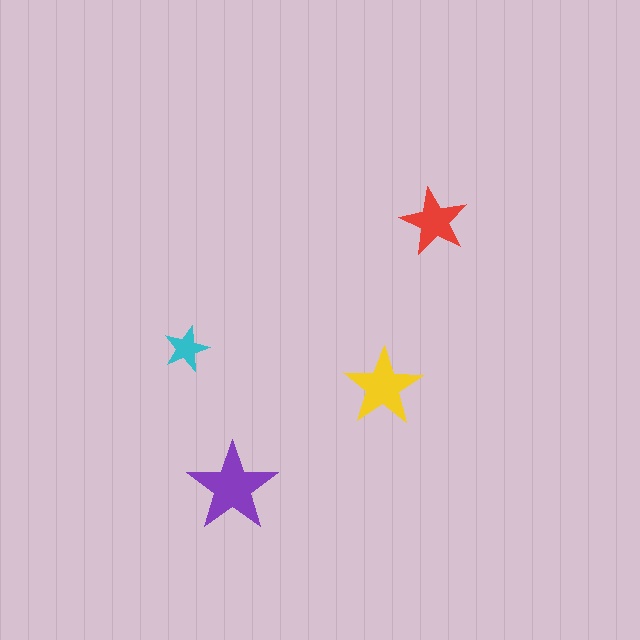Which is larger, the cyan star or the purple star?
The purple one.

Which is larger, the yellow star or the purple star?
The purple one.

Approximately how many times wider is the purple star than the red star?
About 1.5 times wider.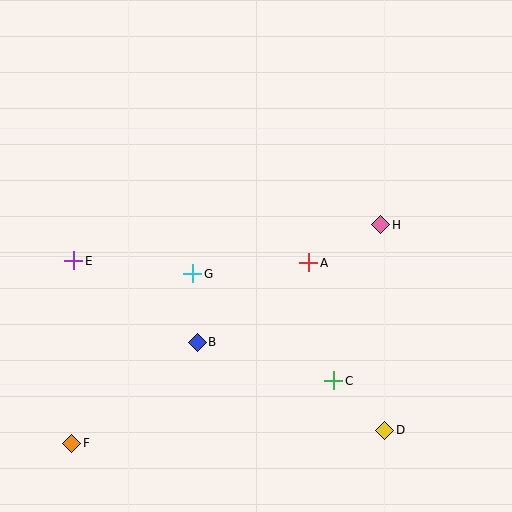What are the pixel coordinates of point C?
Point C is at (334, 381).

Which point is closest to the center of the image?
Point A at (309, 263) is closest to the center.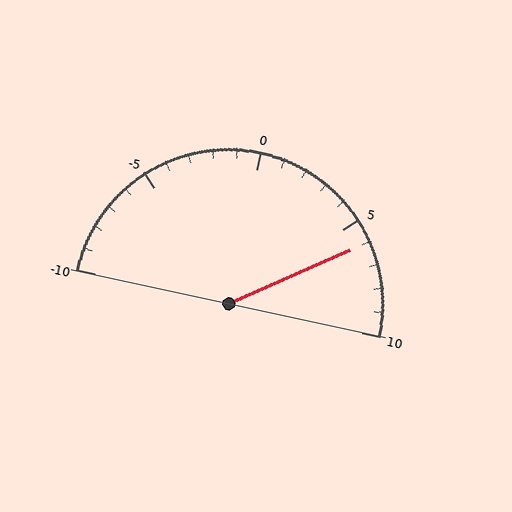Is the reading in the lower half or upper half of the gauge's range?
The reading is in the upper half of the range (-10 to 10).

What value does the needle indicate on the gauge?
The needle indicates approximately 6.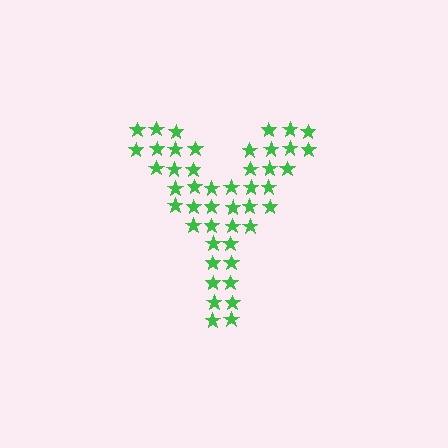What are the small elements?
The small elements are stars.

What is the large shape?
The large shape is the letter Y.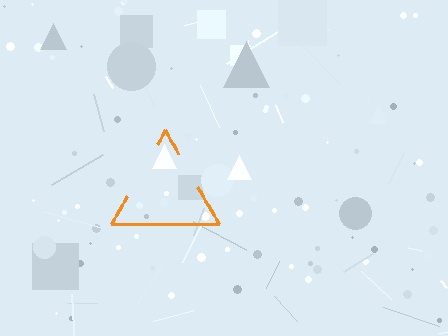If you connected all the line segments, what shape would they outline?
They would outline a triangle.